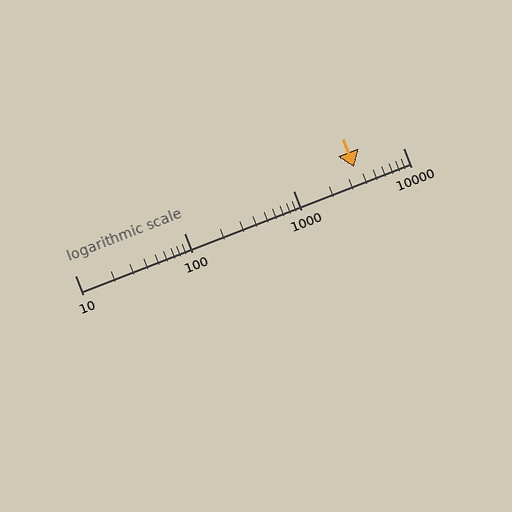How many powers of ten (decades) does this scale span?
The scale spans 3 decades, from 10 to 10000.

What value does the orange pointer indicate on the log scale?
The pointer indicates approximately 3600.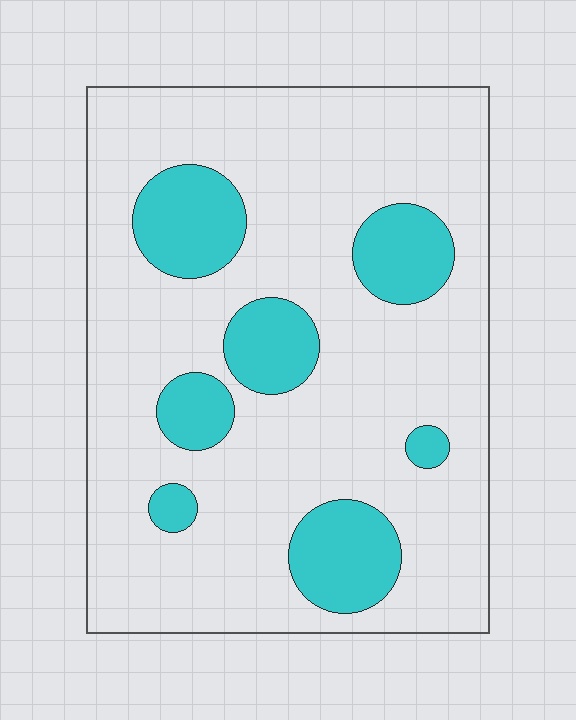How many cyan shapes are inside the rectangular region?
7.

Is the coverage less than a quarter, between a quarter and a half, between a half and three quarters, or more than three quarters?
Less than a quarter.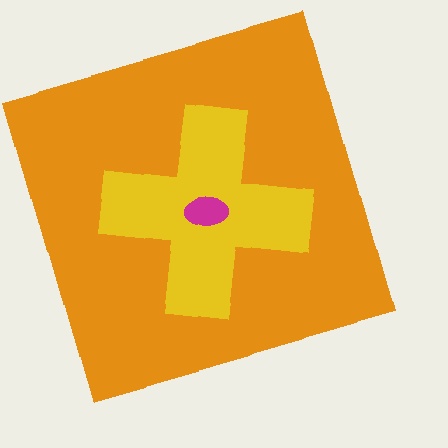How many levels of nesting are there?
3.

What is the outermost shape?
The orange square.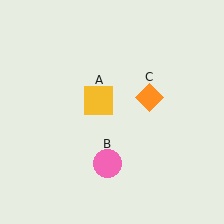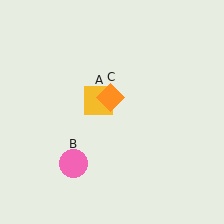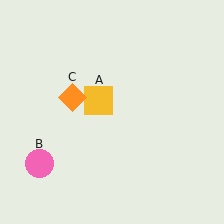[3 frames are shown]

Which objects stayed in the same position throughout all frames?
Yellow square (object A) remained stationary.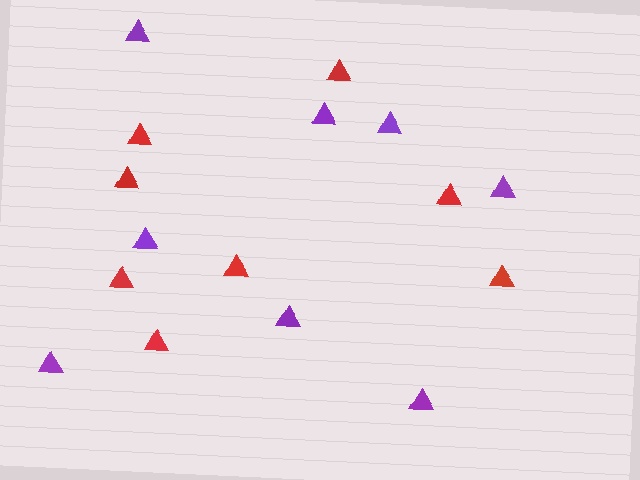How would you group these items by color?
There are 2 groups: one group of red triangles (8) and one group of purple triangles (8).